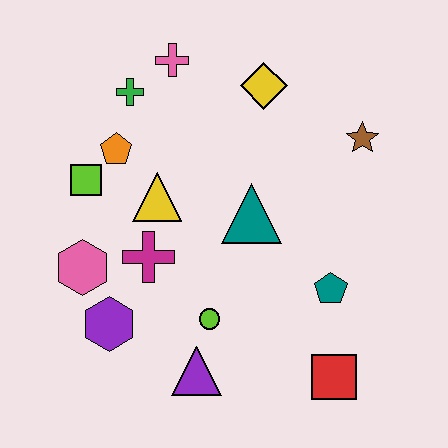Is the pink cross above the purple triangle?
Yes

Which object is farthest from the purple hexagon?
The brown star is farthest from the purple hexagon.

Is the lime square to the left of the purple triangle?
Yes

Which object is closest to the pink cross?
The green cross is closest to the pink cross.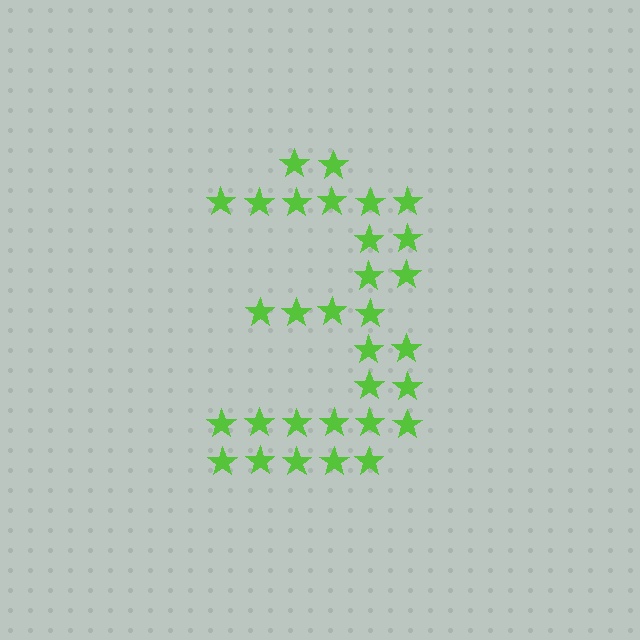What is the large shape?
The large shape is the digit 3.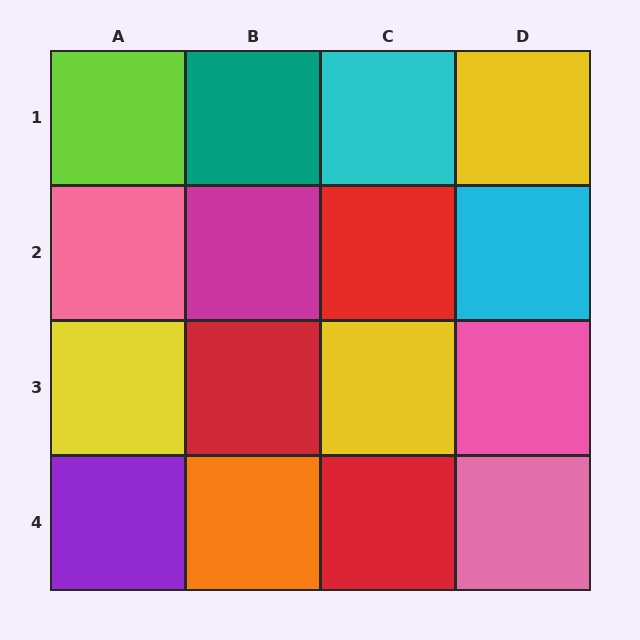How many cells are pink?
3 cells are pink.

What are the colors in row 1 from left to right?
Lime, teal, cyan, yellow.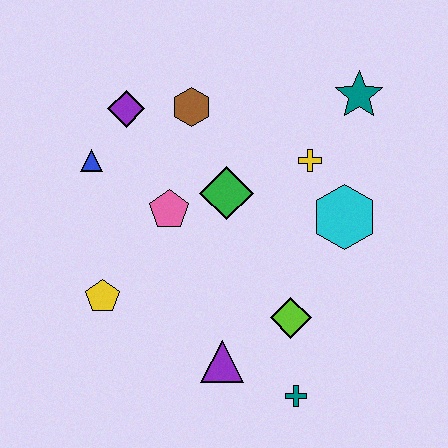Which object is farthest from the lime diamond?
The purple diamond is farthest from the lime diamond.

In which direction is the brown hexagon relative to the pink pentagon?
The brown hexagon is above the pink pentagon.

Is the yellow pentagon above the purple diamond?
No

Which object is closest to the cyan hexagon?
The yellow cross is closest to the cyan hexagon.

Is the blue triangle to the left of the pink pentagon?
Yes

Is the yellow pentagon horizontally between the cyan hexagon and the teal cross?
No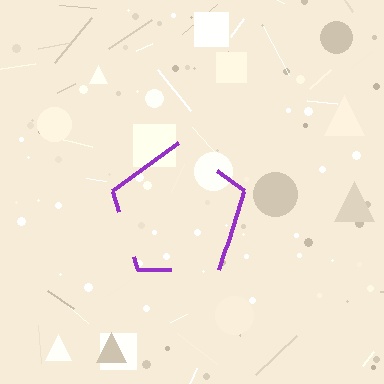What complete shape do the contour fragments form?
The contour fragments form a pentagon.